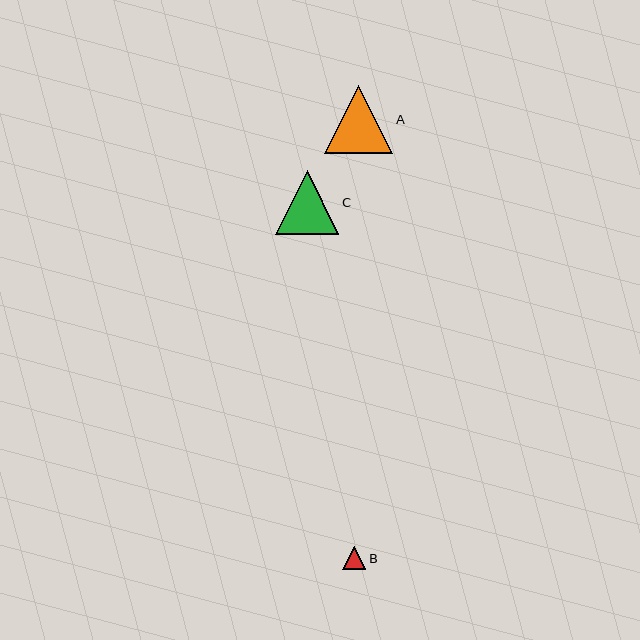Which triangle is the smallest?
Triangle B is the smallest with a size of approximately 24 pixels.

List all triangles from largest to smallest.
From largest to smallest: A, C, B.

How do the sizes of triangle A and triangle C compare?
Triangle A and triangle C are approximately the same size.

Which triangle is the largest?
Triangle A is the largest with a size of approximately 68 pixels.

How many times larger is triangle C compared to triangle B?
Triangle C is approximately 2.7 times the size of triangle B.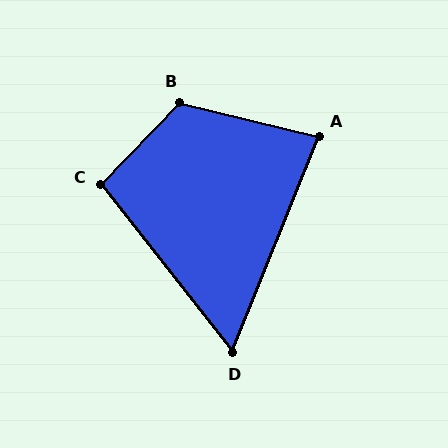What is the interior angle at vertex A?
Approximately 82 degrees (acute).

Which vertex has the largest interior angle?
B, at approximately 120 degrees.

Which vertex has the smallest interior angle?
D, at approximately 60 degrees.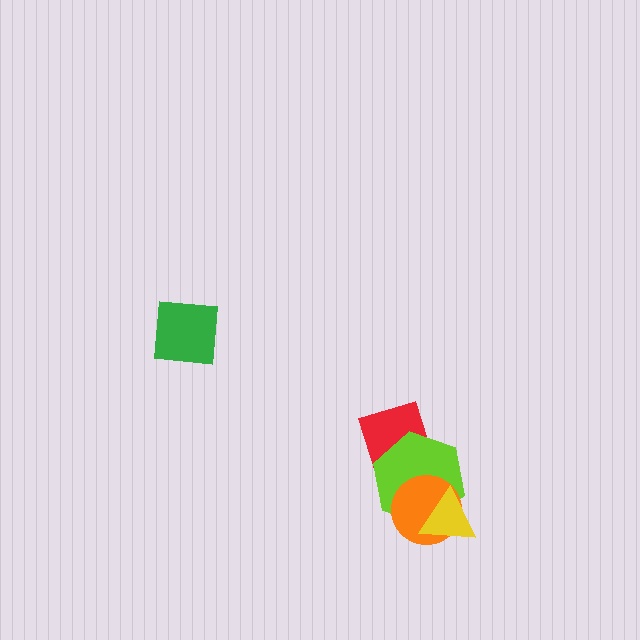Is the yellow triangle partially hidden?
No, no other shape covers it.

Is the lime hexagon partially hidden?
Yes, it is partially covered by another shape.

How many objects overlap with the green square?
0 objects overlap with the green square.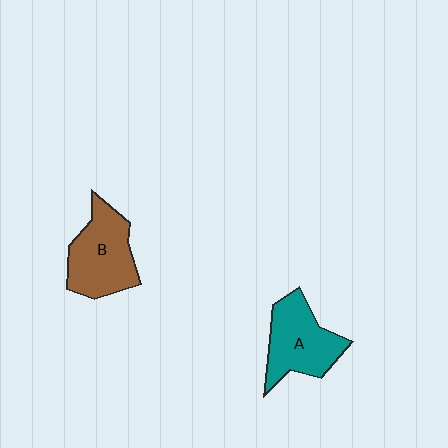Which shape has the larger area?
Shape B (brown).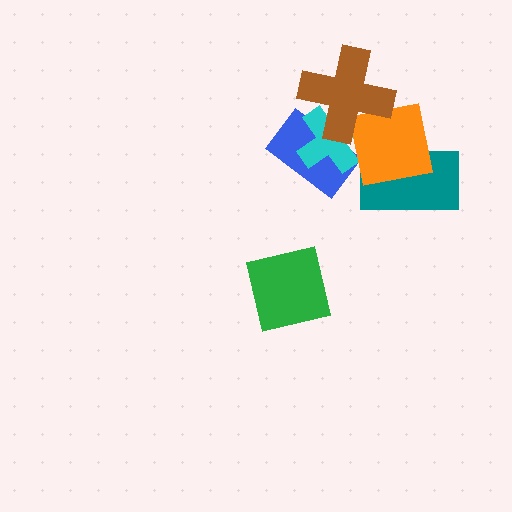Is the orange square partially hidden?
Yes, it is partially covered by another shape.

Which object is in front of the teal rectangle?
The orange square is in front of the teal rectangle.